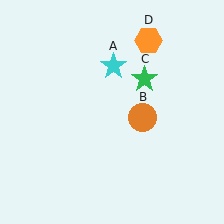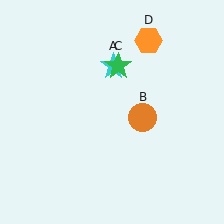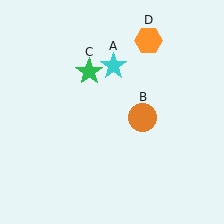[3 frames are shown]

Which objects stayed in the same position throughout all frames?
Cyan star (object A) and orange circle (object B) and orange hexagon (object D) remained stationary.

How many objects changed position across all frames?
1 object changed position: green star (object C).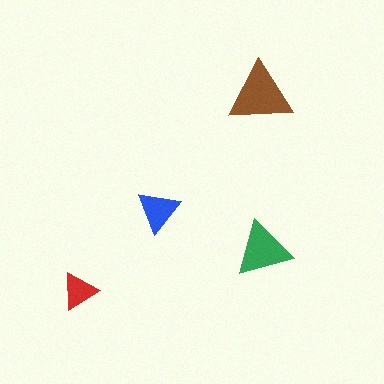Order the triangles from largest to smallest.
the brown one, the green one, the blue one, the red one.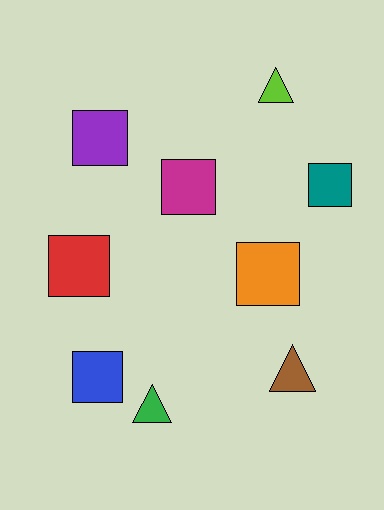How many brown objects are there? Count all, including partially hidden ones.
There is 1 brown object.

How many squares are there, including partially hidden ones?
There are 6 squares.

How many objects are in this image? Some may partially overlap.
There are 9 objects.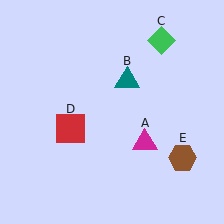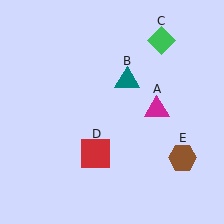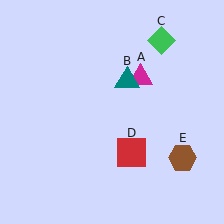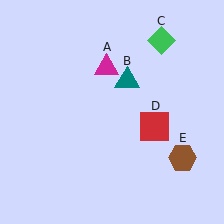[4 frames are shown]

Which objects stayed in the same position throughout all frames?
Teal triangle (object B) and green diamond (object C) and brown hexagon (object E) remained stationary.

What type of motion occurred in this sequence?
The magenta triangle (object A), red square (object D) rotated counterclockwise around the center of the scene.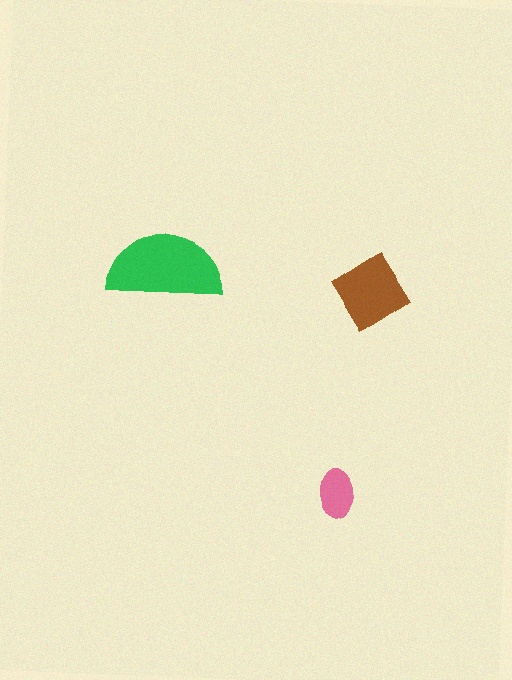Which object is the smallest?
The pink ellipse.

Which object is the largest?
The green semicircle.